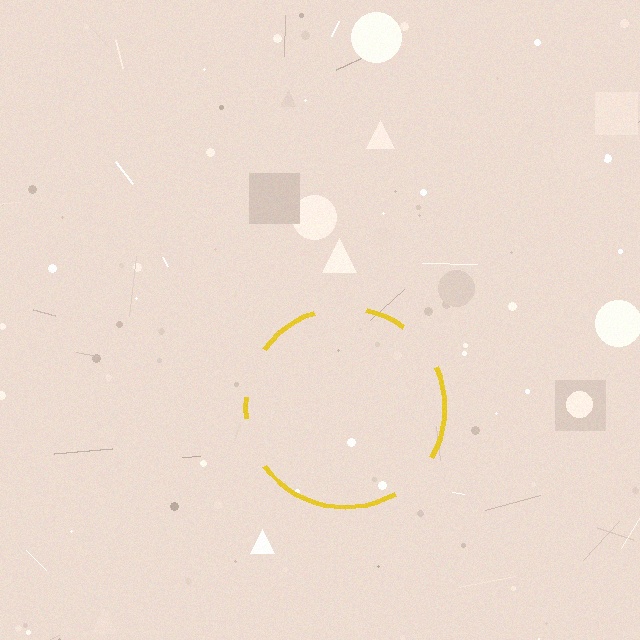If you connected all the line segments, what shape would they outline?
They would outline a circle.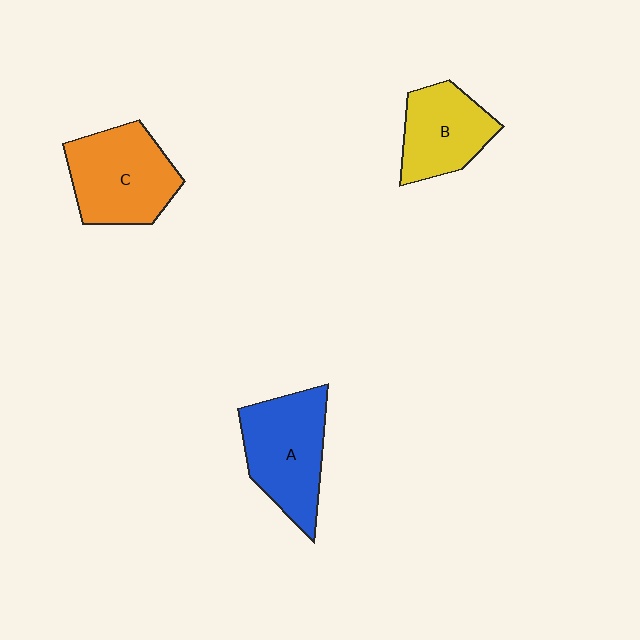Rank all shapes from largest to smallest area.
From largest to smallest: C (orange), A (blue), B (yellow).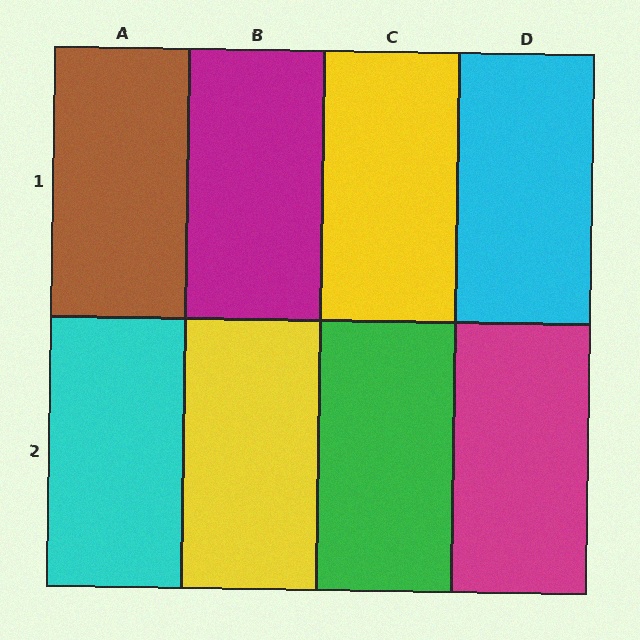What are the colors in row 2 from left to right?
Cyan, yellow, green, magenta.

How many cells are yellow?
2 cells are yellow.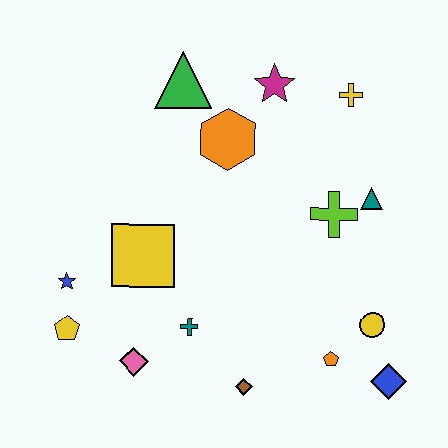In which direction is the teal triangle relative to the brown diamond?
The teal triangle is above the brown diamond.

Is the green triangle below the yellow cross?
No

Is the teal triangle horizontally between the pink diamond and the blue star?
No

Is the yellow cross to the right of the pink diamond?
Yes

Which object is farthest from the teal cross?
The yellow cross is farthest from the teal cross.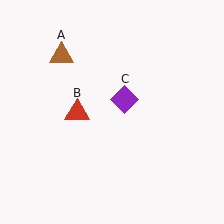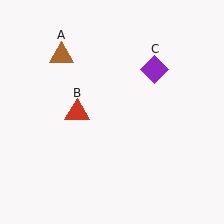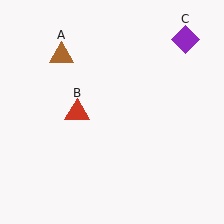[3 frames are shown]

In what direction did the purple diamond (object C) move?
The purple diamond (object C) moved up and to the right.